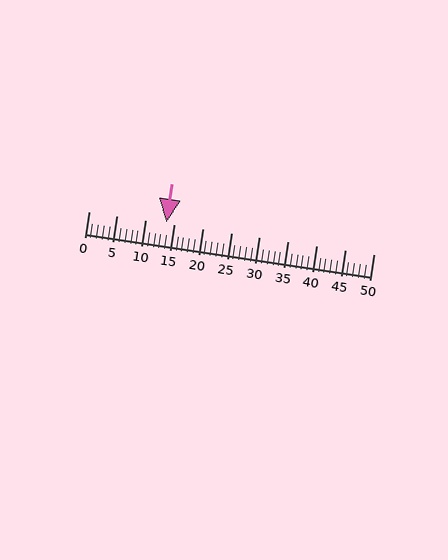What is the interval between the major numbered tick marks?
The major tick marks are spaced 5 units apart.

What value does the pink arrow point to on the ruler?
The pink arrow points to approximately 14.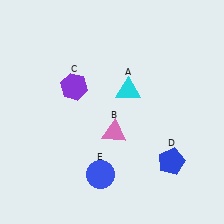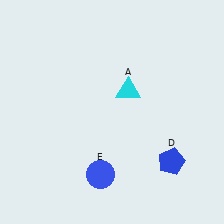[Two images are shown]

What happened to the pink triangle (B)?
The pink triangle (B) was removed in Image 2. It was in the bottom-right area of Image 1.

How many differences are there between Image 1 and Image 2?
There are 2 differences between the two images.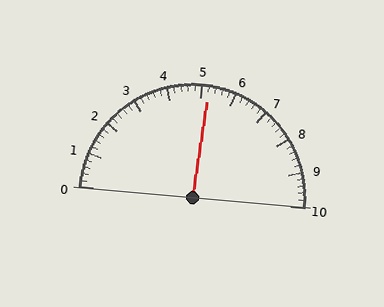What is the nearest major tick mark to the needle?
The nearest major tick mark is 5.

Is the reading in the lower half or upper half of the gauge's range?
The reading is in the upper half of the range (0 to 10).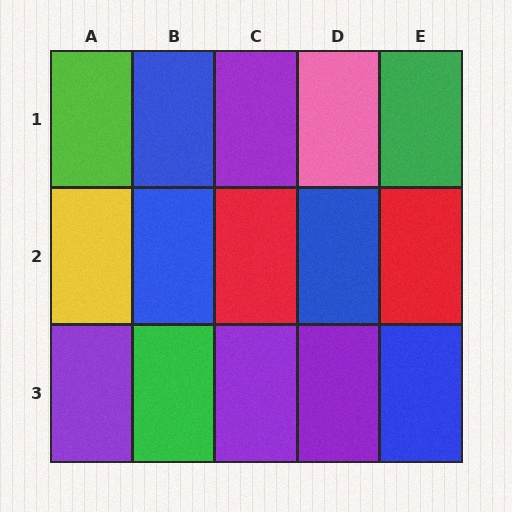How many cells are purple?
4 cells are purple.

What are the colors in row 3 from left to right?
Purple, green, purple, purple, blue.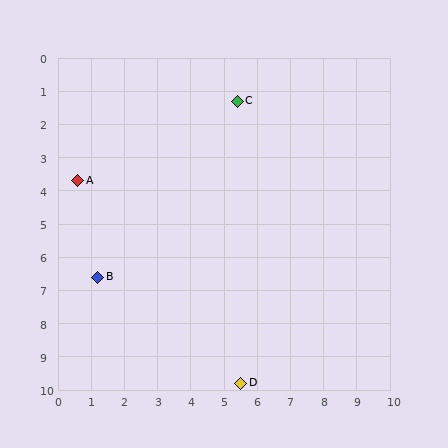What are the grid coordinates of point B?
Point B is at approximately (1.2, 6.6).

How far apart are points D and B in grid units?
Points D and B are about 5.4 grid units apart.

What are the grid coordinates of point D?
Point D is at approximately (5.5, 9.8).